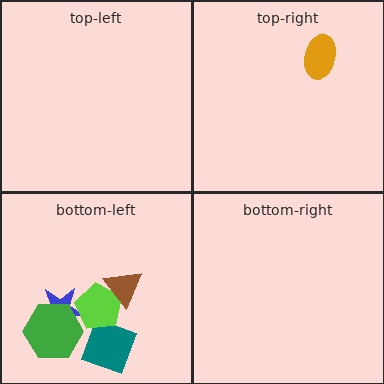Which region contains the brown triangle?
The bottom-left region.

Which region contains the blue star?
The bottom-left region.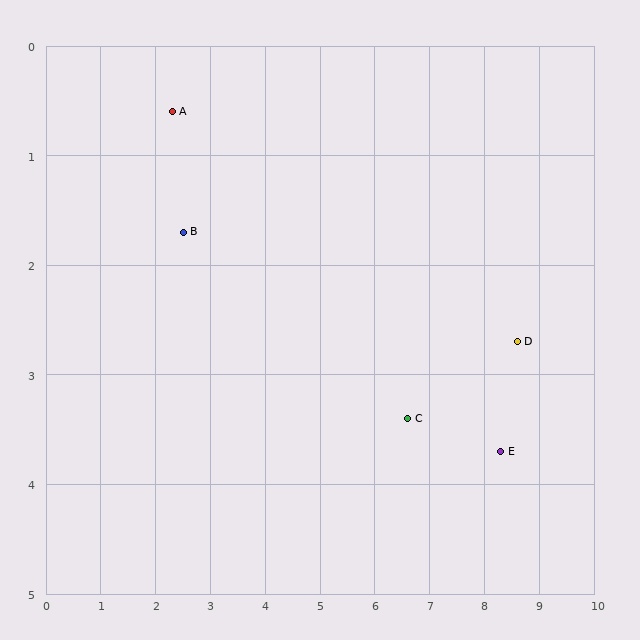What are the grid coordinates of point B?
Point B is at approximately (2.5, 1.7).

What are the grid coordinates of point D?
Point D is at approximately (8.6, 2.7).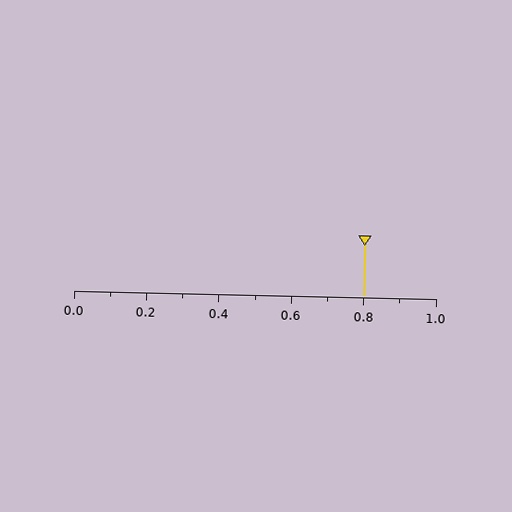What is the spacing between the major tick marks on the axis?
The major ticks are spaced 0.2 apart.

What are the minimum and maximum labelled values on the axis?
The axis runs from 0.0 to 1.0.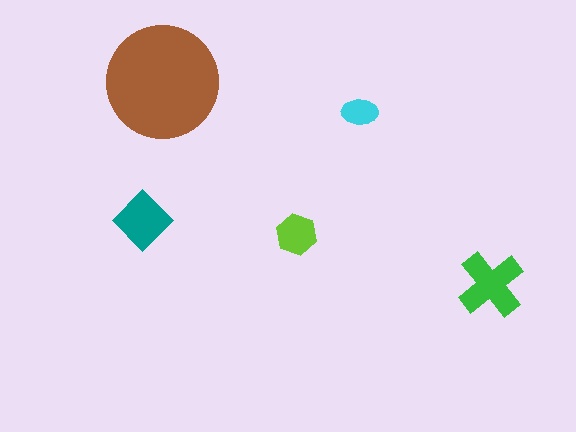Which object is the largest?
The brown circle.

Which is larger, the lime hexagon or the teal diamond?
The teal diamond.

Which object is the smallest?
The cyan ellipse.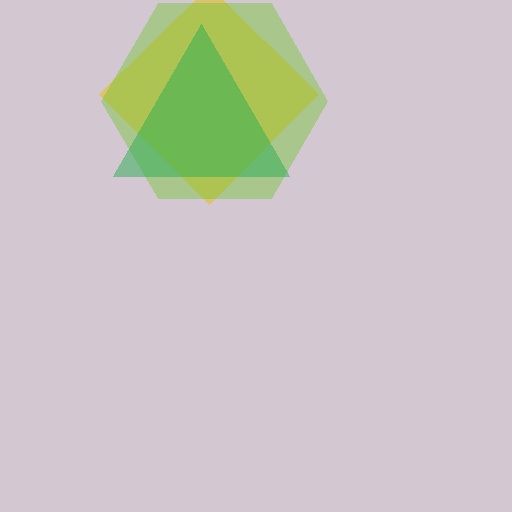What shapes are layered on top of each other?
The layered shapes are: a yellow diamond, a lime hexagon, a green triangle.